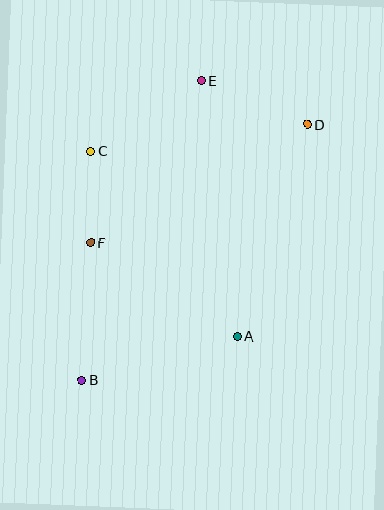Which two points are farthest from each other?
Points B and D are farthest from each other.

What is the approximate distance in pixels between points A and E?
The distance between A and E is approximately 258 pixels.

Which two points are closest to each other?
Points C and F are closest to each other.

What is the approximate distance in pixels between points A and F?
The distance between A and F is approximately 173 pixels.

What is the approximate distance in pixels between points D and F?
The distance between D and F is approximately 247 pixels.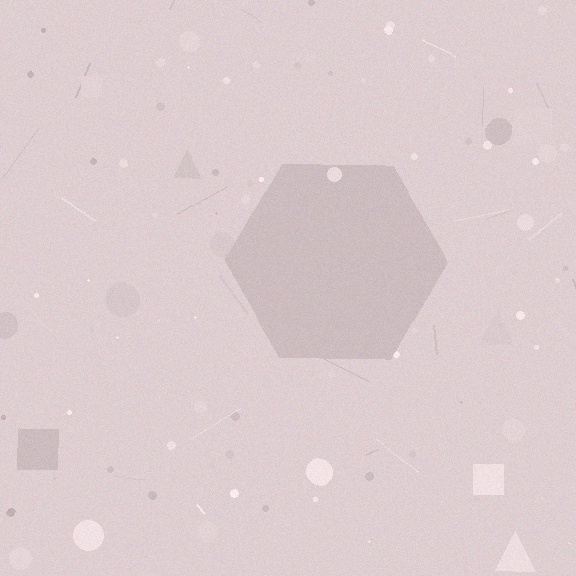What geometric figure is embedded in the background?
A hexagon is embedded in the background.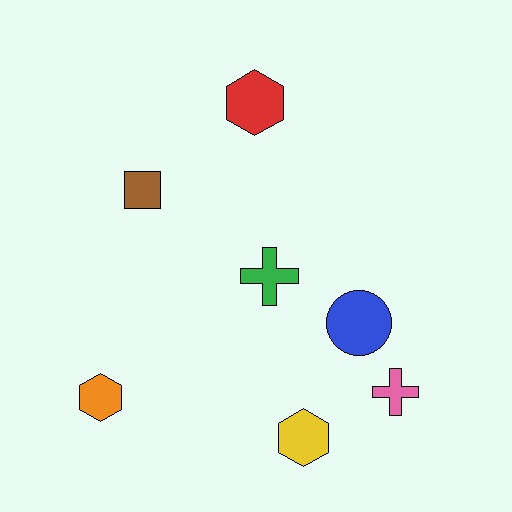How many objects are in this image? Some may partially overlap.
There are 7 objects.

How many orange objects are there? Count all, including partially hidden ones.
There is 1 orange object.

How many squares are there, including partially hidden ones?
There is 1 square.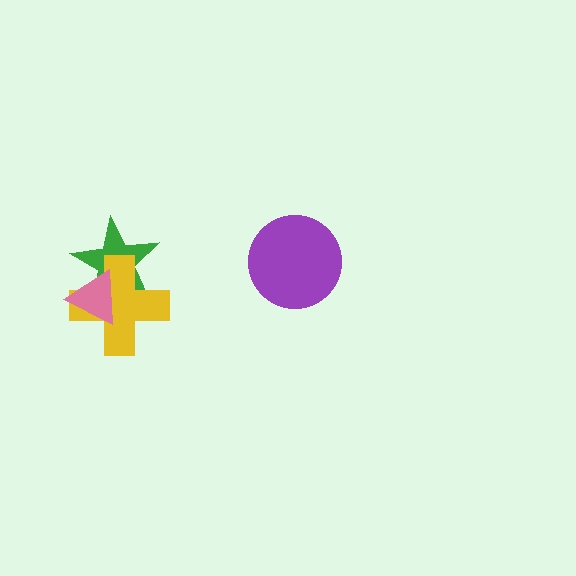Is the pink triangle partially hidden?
No, no other shape covers it.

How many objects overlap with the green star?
2 objects overlap with the green star.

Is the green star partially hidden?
Yes, it is partially covered by another shape.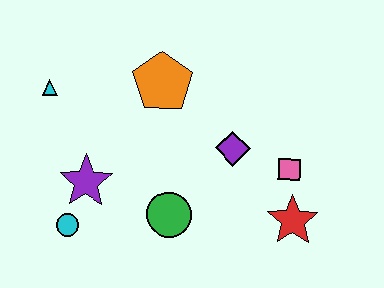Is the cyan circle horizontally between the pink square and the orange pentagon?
No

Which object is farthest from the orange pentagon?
The red star is farthest from the orange pentagon.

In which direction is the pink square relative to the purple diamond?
The pink square is to the right of the purple diamond.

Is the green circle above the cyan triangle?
No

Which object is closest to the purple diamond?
The pink square is closest to the purple diamond.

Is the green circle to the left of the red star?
Yes